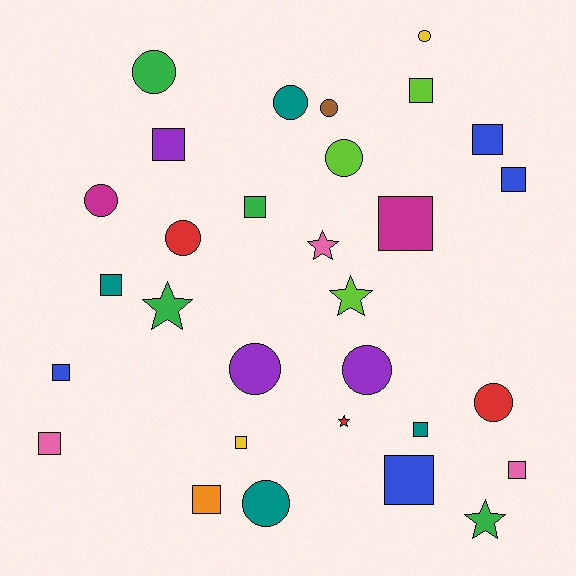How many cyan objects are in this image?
There are no cyan objects.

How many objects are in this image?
There are 30 objects.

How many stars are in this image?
There are 5 stars.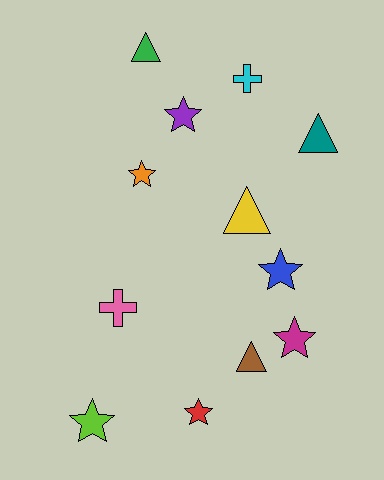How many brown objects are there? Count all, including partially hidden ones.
There is 1 brown object.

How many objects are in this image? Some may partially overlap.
There are 12 objects.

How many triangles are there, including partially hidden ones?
There are 4 triangles.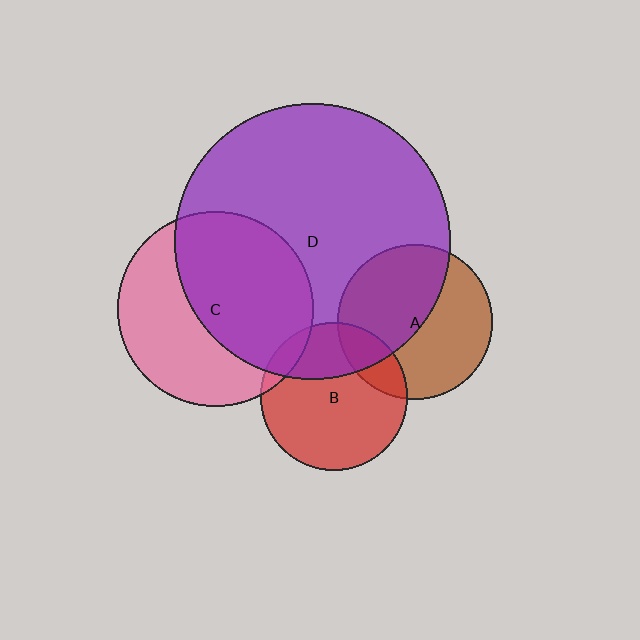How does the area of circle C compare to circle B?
Approximately 1.8 times.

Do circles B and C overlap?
Yes.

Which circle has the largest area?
Circle D (purple).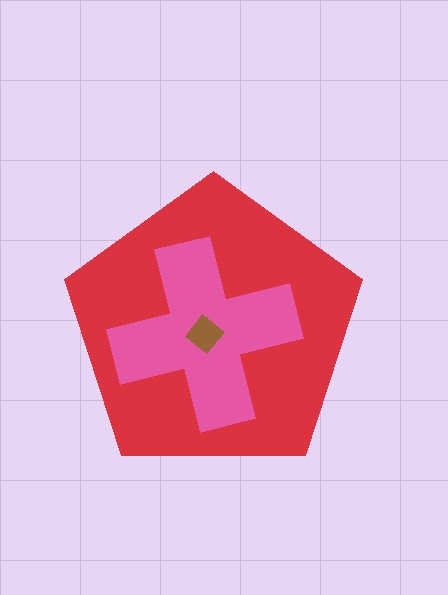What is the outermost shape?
The red pentagon.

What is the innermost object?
The brown diamond.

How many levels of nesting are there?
3.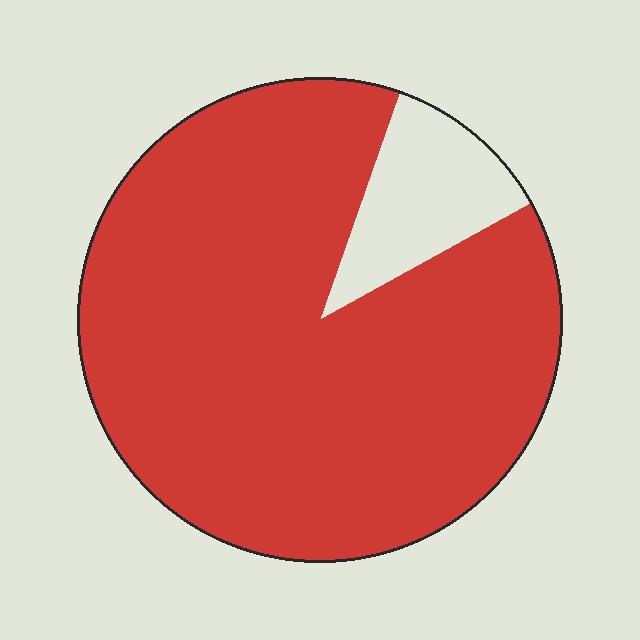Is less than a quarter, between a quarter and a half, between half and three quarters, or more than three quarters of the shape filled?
More than three quarters.